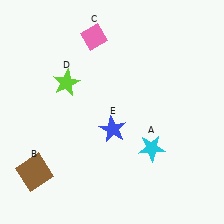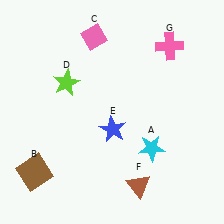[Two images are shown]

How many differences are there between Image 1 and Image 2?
There are 2 differences between the two images.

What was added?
A brown triangle (F), a pink cross (G) were added in Image 2.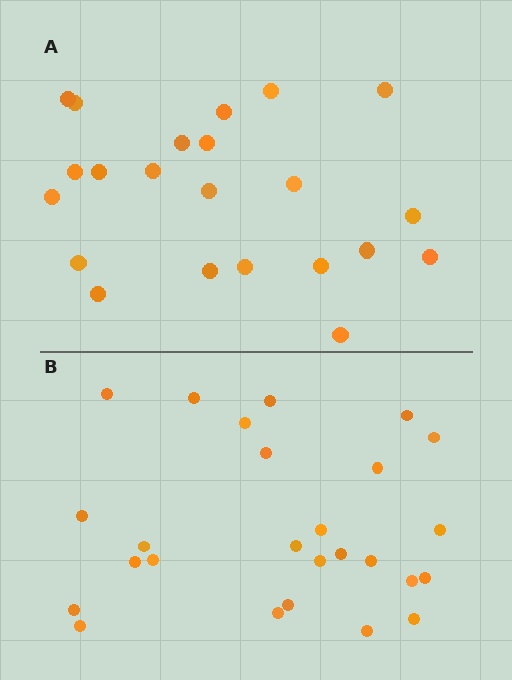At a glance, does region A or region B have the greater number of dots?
Region B (the bottom region) has more dots.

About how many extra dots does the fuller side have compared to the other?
Region B has about 4 more dots than region A.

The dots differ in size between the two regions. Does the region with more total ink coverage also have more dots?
No. Region A has more total ink coverage because its dots are larger, but region B actually contains more individual dots. Total area can be misleading — the number of items is what matters here.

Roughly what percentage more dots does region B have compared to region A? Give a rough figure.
About 20% more.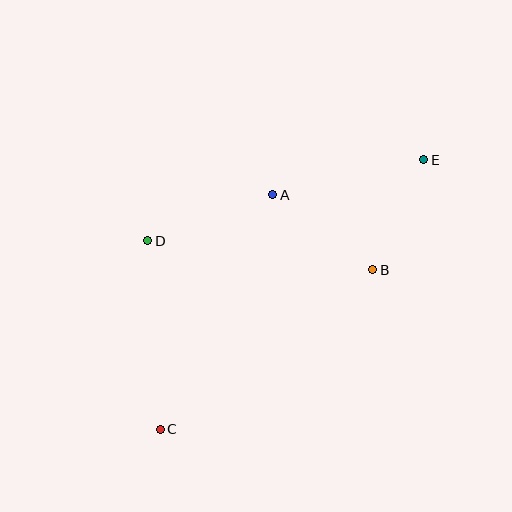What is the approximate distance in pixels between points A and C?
The distance between A and C is approximately 260 pixels.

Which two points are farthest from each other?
Points C and E are farthest from each other.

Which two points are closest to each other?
Points B and E are closest to each other.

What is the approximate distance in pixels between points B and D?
The distance between B and D is approximately 227 pixels.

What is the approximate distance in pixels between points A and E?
The distance between A and E is approximately 155 pixels.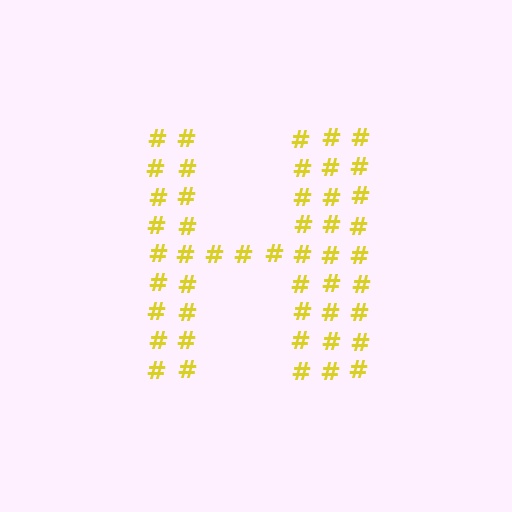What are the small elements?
The small elements are hash symbols.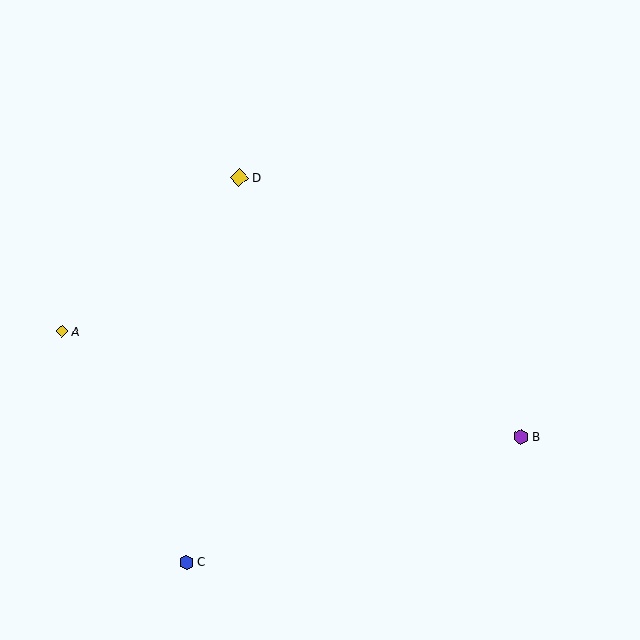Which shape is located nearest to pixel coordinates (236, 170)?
The yellow diamond (labeled D) at (239, 177) is nearest to that location.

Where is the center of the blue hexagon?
The center of the blue hexagon is at (187, 562).